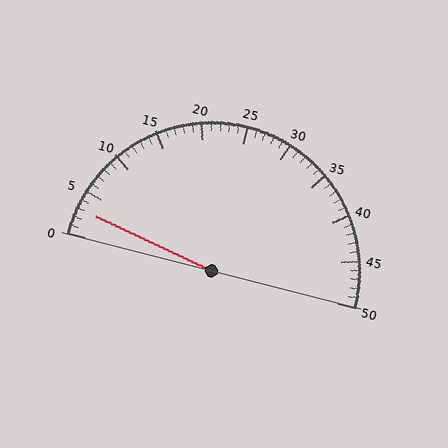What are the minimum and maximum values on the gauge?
The gauge ranges from 0 to 50.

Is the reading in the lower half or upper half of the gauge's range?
The reading is in the lower half of the range (0 to 50).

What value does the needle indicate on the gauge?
The needle indicates approximately 3.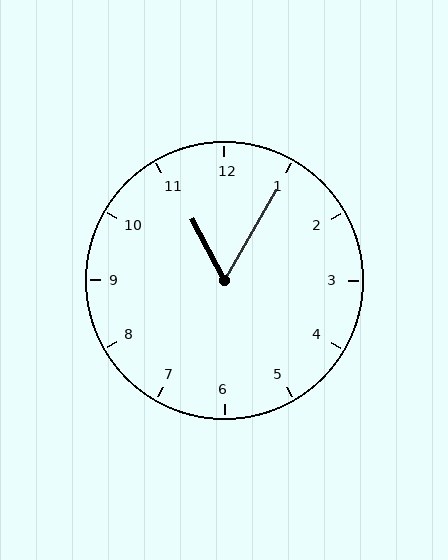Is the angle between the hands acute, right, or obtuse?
It is acute.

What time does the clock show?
11:05.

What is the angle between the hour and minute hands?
Approximately 58 degrees.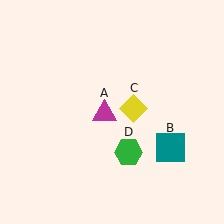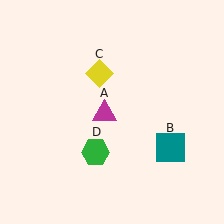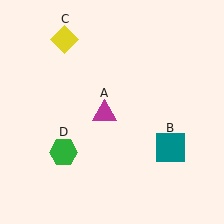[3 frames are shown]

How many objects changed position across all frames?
2 objects changed position: yellow diamond (object C), green hexagon (object D).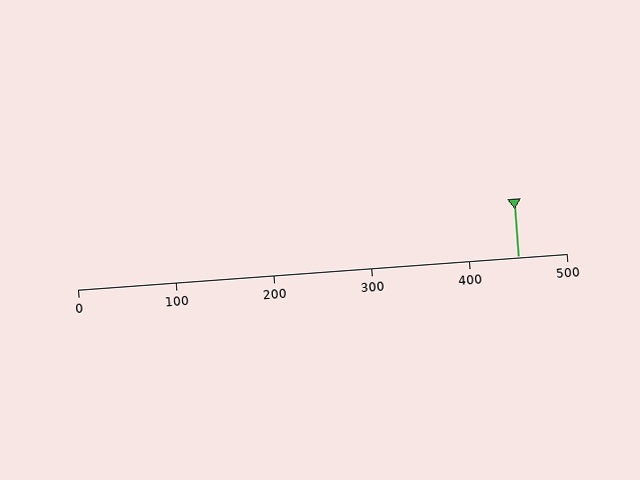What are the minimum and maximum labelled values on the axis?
The axis runs from 0 to 500.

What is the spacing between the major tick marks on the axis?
The major ticks are spaced 100 apart.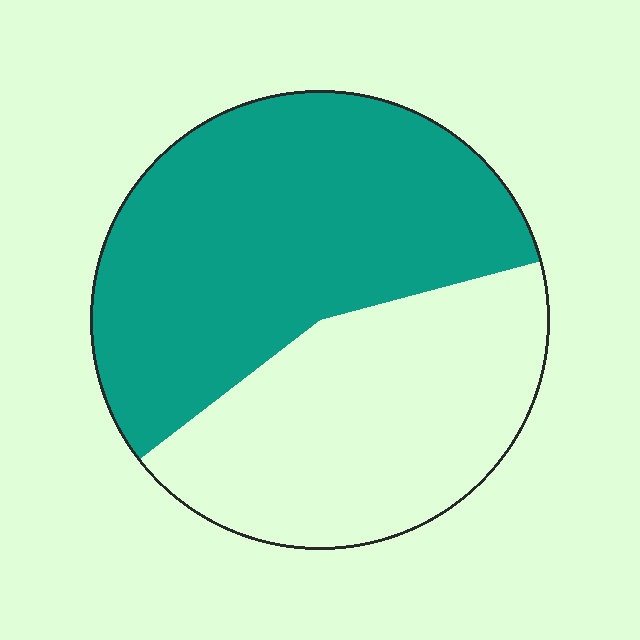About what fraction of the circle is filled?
About three fifths (3/5).